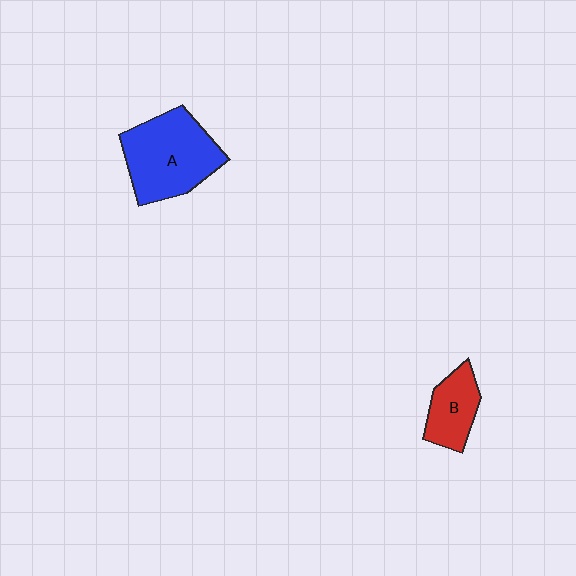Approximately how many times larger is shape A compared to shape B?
Approximately 2.0 times.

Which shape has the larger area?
Shape A (blue).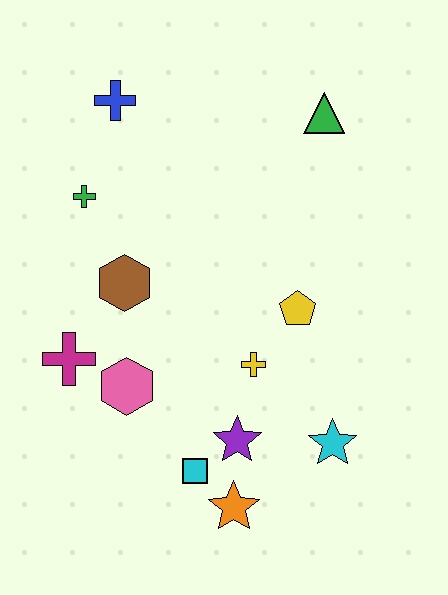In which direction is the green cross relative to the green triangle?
The green cross is to the left of the green triangle.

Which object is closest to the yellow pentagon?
The yellow cross is closest to the yellow pentagon.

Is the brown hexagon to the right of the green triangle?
No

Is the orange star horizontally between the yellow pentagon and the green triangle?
No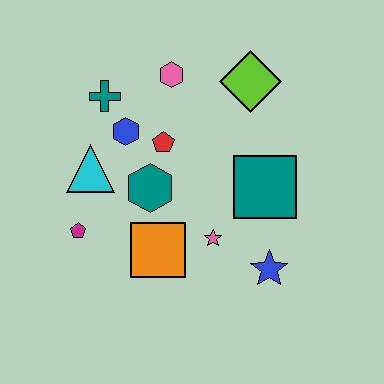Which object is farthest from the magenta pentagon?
The lime diamond is farthest from the magenta pentagon.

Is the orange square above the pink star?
No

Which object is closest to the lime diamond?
The pink hexagon is closest to the lime diamond.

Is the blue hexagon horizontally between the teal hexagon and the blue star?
No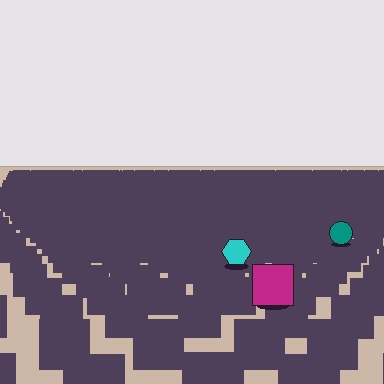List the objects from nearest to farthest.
From nearest to farthest: the magenta square, the cyan hexagon, the teal circle.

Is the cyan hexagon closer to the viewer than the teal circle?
Yes. The cyan hexagon is closer — you can tell from the texture gradient: the ground texture is coarser near it.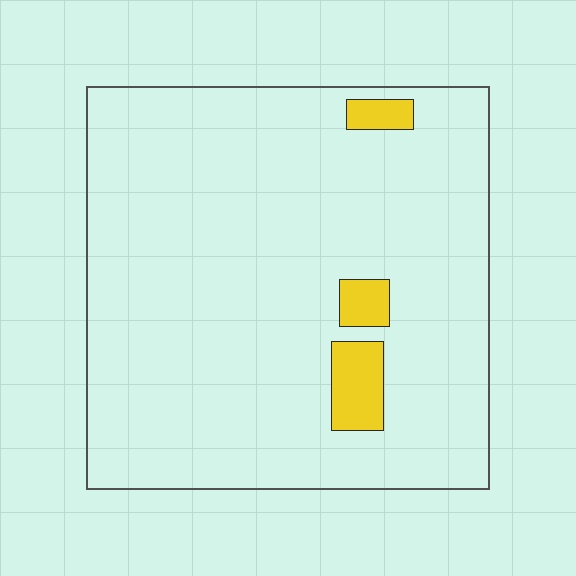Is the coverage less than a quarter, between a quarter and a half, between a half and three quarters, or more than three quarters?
Less than a quarter.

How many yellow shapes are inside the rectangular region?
3.